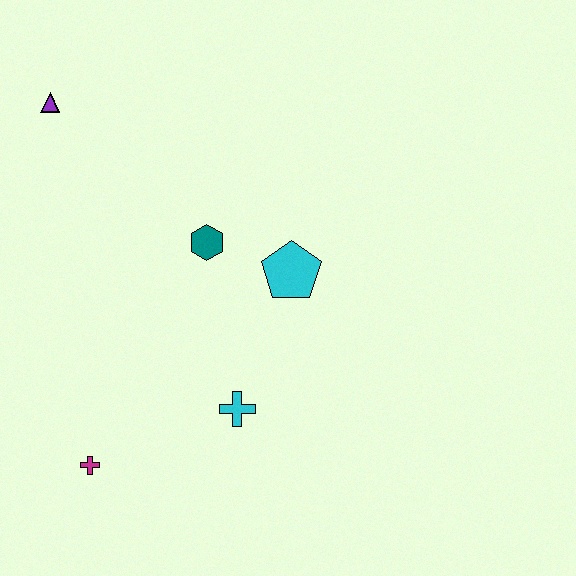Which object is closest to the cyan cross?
The cyan pentagon is closest to the cyan cross.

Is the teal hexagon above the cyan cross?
Yes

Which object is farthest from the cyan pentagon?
The purple triangle is farthest from the cyan pentagon.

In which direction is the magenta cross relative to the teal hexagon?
The magenta cross is below the teal hexagon.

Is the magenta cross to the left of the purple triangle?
No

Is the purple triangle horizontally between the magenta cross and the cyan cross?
No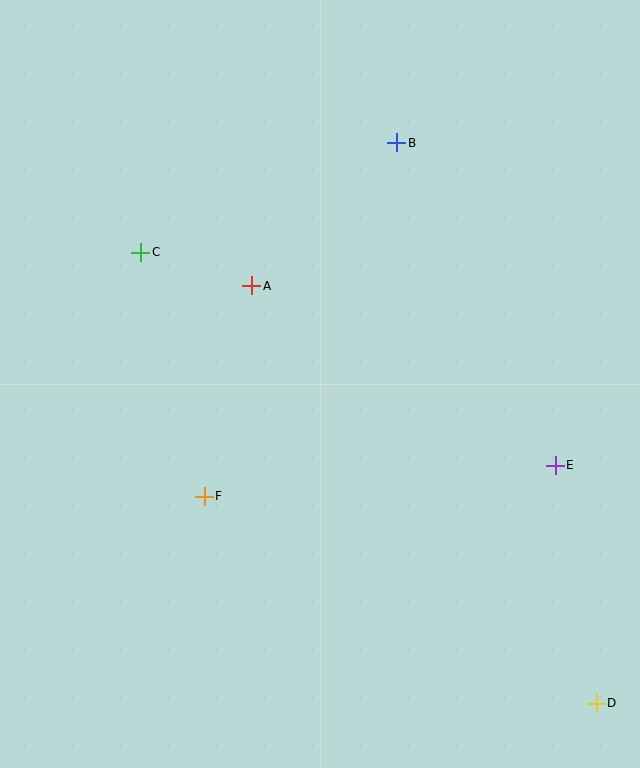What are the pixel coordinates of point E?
Point E is at (555, 465).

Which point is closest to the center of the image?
Point A at (252, 286) is closest to the center.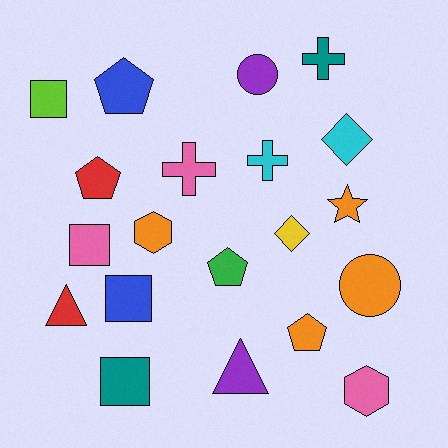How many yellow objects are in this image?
There is 1 yellow object.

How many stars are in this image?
There is 1 star.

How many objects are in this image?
There are 20 objects.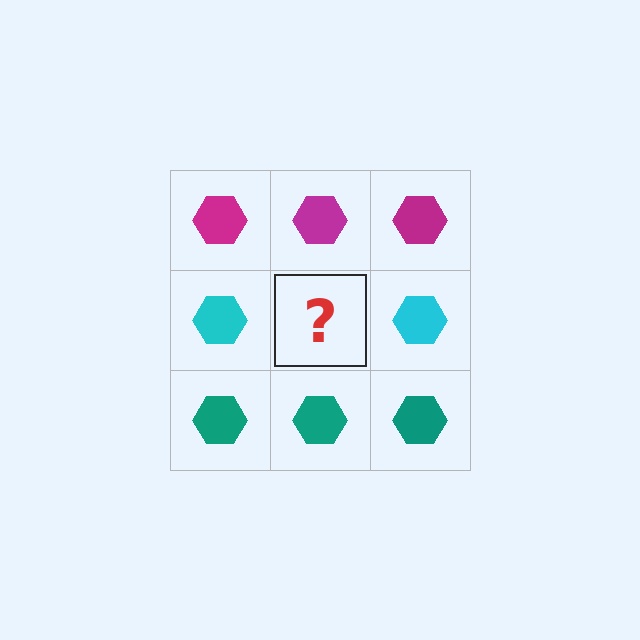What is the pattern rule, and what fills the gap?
The rule is that each row has a consistent color. The gap should be filled with a cyan hexagon.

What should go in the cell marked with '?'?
The missing cell should contain a cyan hexagon.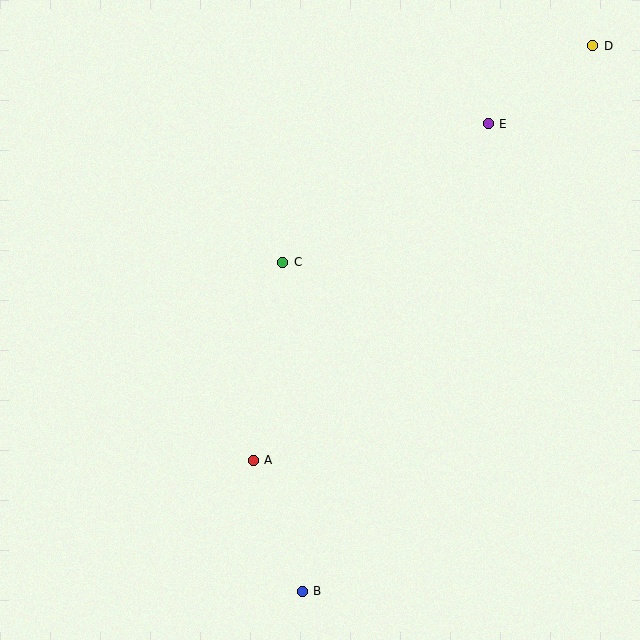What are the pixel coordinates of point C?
Point C is at (283, 262).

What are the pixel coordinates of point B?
Point B is at (302, 591).